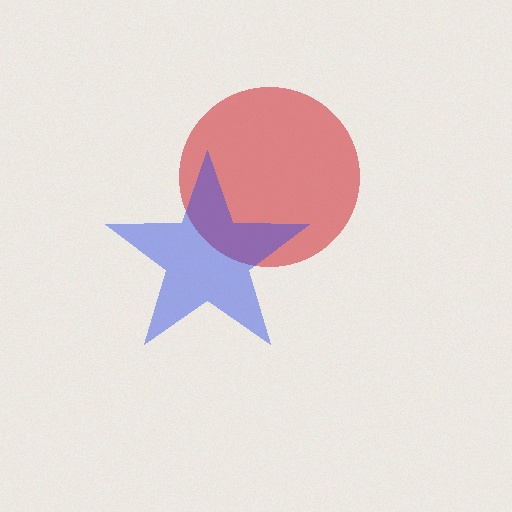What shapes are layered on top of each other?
The layered shapes are: a red circle, a blue star.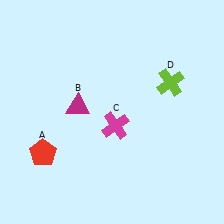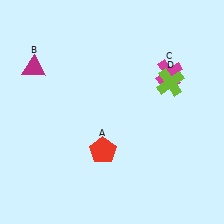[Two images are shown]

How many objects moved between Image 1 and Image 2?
3 objects moved between the two images.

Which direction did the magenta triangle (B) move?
The magenta triangle (B) moved left.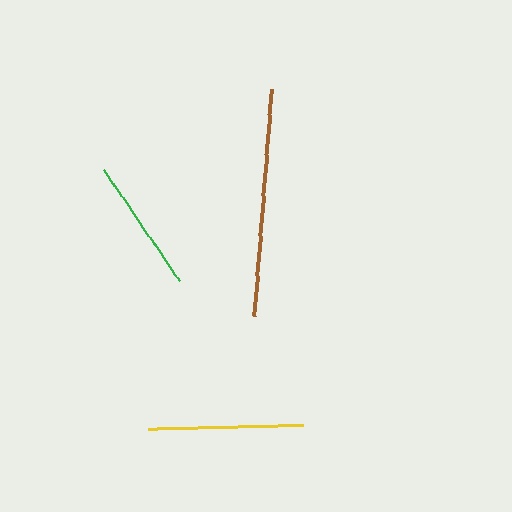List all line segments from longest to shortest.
From longest to shortest: brown, yellow, green.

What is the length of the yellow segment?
The yellow segment is approximately 154 pixels long.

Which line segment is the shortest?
The green line is the shortest at approximately 134 pixels.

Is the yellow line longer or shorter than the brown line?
The brown line is longer than the yellow line.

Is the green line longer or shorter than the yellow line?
The yellow line is longer than the green line.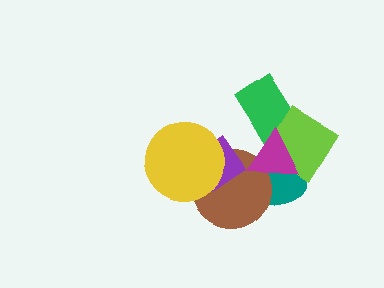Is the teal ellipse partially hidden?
Yes, it is partially covered by another shape.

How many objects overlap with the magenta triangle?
4 objects overlap with the magenta triangle.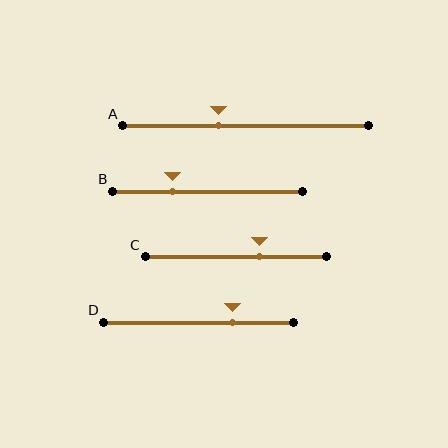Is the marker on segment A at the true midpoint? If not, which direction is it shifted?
No, the marker on segment A is shifted to the left by about 11% of the segment length.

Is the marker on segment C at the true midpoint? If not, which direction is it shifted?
No, the marker on segment C is shifted to the right by about 13% of the segment length.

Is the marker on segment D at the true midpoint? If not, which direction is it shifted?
No, the marker on segment D is shifted to the right by about 18% of the segment length.